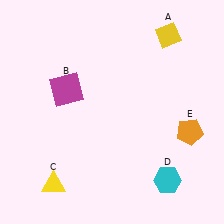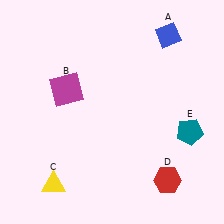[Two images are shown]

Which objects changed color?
A changed from yellow to blue. D changed from cyan to red. E changed from orange to teal.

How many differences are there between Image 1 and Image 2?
There are 3 differences between the two images.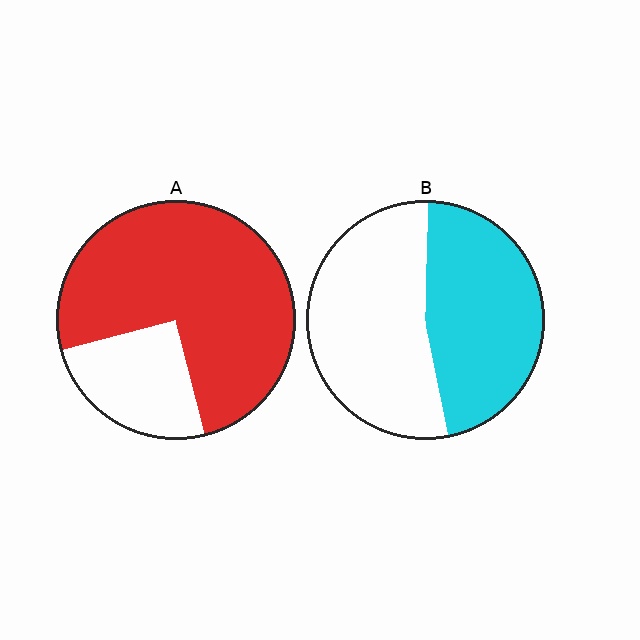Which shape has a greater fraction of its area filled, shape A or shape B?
Shape A.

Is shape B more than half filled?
Roughly half.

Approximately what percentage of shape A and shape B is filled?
A is approximately 75% and B is approximately 45%.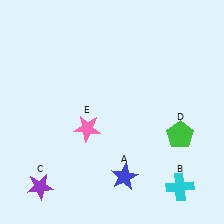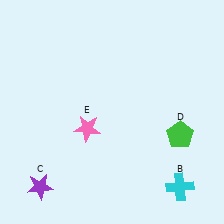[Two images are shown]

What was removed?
The blue star (A) was removed in Image 2.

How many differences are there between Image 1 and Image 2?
There is 1 difference between the two images.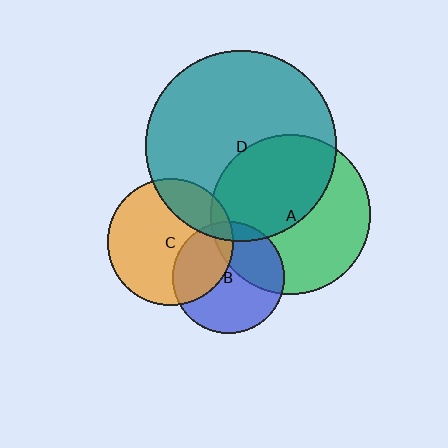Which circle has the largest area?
Circle D (teal).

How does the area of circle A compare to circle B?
Approximately 2.0 times.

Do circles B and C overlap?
Yes.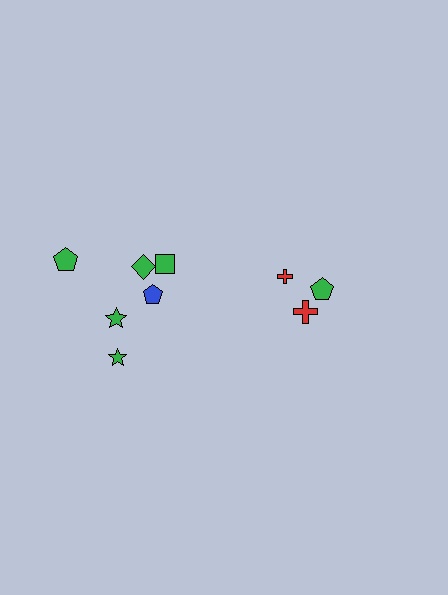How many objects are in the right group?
There are 3 objects.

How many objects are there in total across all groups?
There are 9 objects.